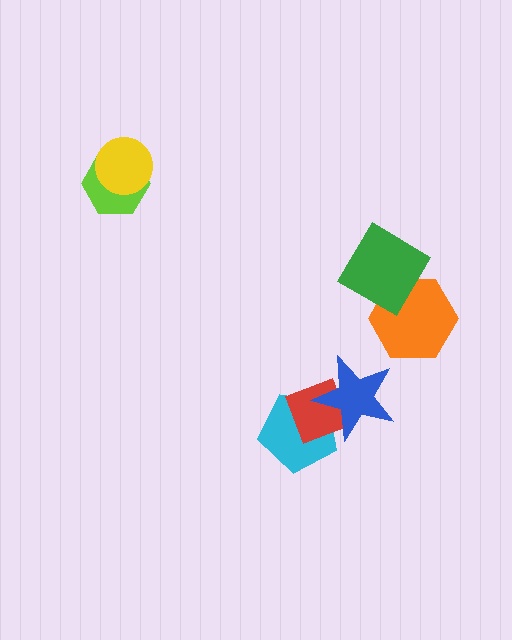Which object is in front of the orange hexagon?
The green diamond is in front of the orange hexagon.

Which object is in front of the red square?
The blue star is in front of the red square.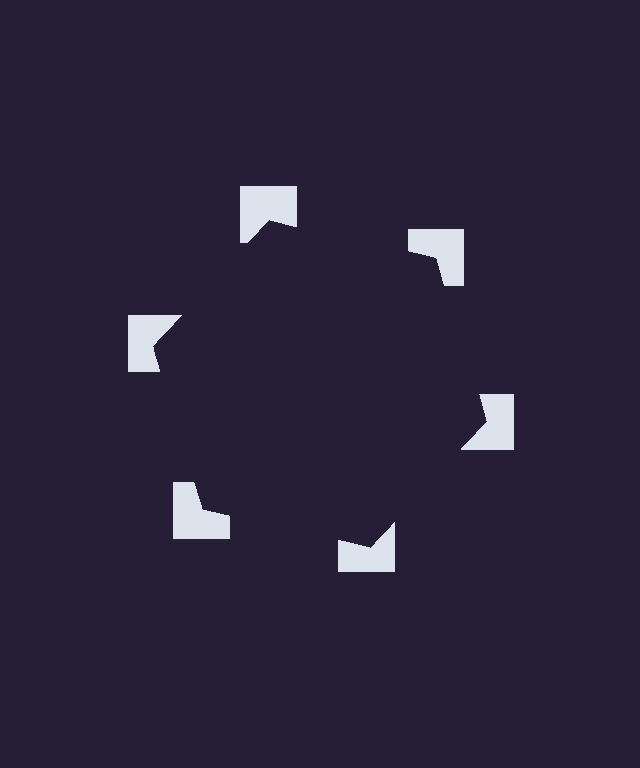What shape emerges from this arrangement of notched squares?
An illusory hexagon — its edges are inferred from the aligned wedge cuts in the notched squares, not physically drawn.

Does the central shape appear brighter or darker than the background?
It typically appears slightly darker than the background, even though no actual brightness change is drawn.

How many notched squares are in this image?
There are 6 — one at each vertex of the illusory hexagon.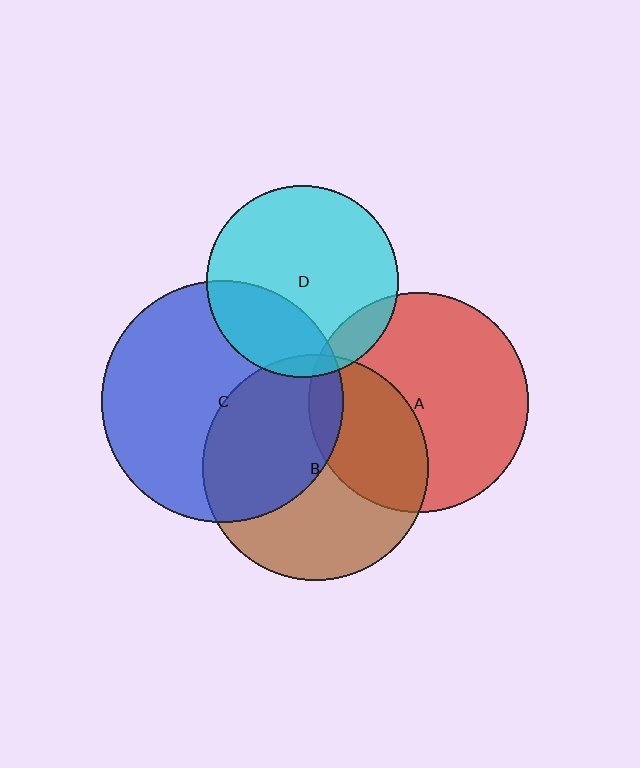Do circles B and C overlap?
Yes.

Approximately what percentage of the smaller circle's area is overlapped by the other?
Approximately 45%.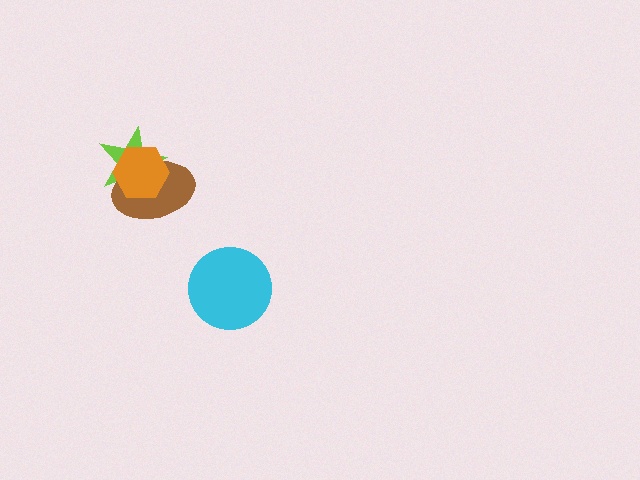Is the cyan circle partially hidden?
No, no other shape covers it.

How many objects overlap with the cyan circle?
0 objects overlap with the cyan circle.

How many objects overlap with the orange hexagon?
2 objects overlap with the orange hexagon.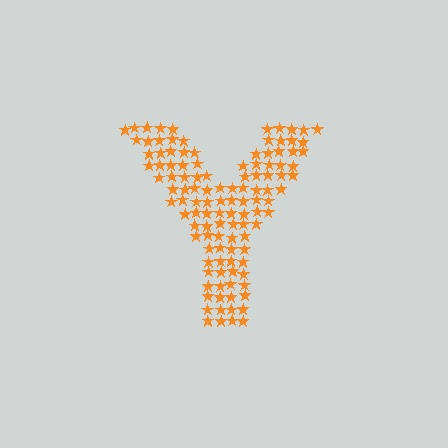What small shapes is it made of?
It is made of small stars.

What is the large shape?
The large shape is the letter Y.